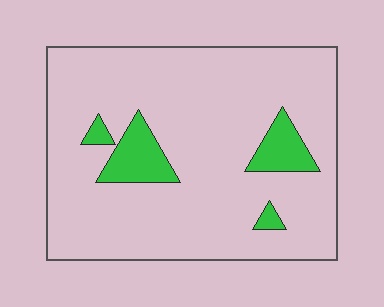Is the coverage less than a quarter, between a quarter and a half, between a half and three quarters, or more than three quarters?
Less than a quarter.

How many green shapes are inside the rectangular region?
4.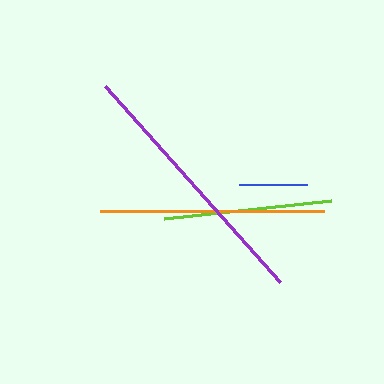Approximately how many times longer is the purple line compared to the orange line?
The purple line is approximately 1.2 times the length of the orange line.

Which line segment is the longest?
The purple line is the longest at approximately 263 pixels.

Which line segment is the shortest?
The blue line is the shortest at approximately 69 pixels.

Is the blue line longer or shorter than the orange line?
The orange line is longer than the blue line.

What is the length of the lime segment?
The lime segment is approximately 167 pixels long.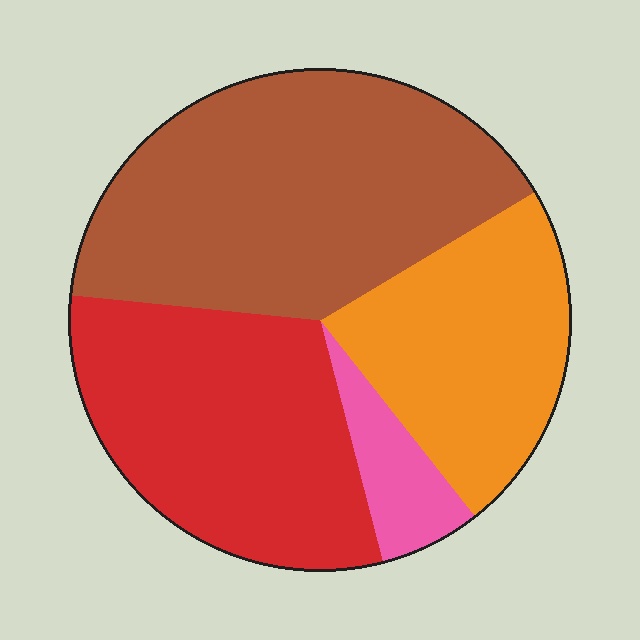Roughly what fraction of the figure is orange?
Orange covers roughly 25% of the figure.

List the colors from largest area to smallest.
From largest to smallest: brown, red, orange, pink.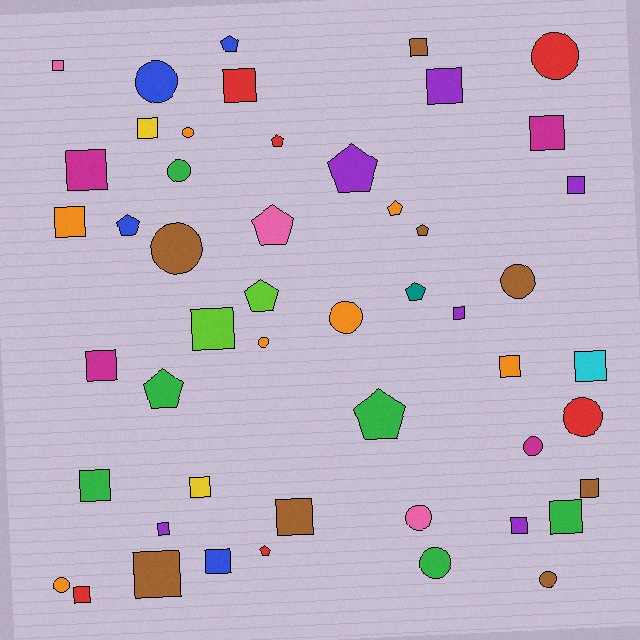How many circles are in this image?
There are 14 circles.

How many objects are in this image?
There are 50 objects.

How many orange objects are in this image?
There are 7 orange objects.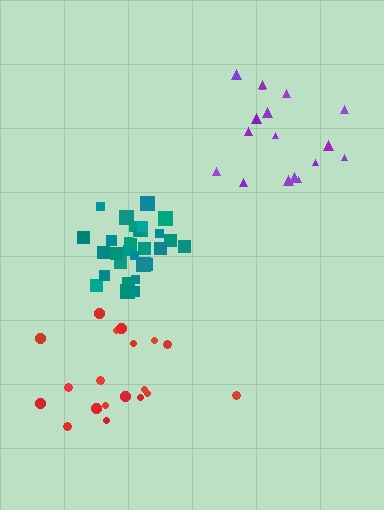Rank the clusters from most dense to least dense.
teal, purple, red.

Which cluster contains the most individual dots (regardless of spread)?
Teal (31).